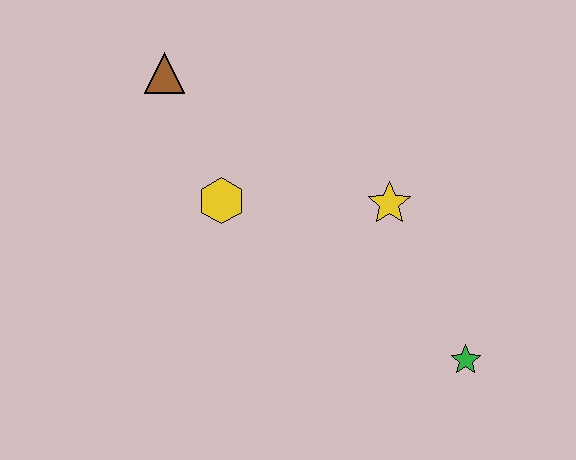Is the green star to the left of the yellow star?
No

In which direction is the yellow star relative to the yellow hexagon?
The yellow star is to the right of the yellow hexagon.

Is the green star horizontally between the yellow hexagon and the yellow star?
No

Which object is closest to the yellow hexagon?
The brown triangle is closest to the yellow hexagon.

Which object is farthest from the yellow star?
The brown triangle is farthest from the yellow star.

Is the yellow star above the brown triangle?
No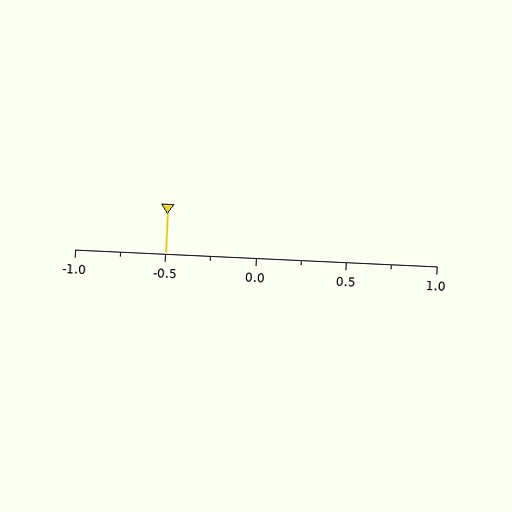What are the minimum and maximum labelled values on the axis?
The axis runs from -1.0 to 1.0.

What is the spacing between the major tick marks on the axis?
The major ticks are spaced 0.5 apart.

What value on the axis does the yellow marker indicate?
The marker indicates approximately -0.5.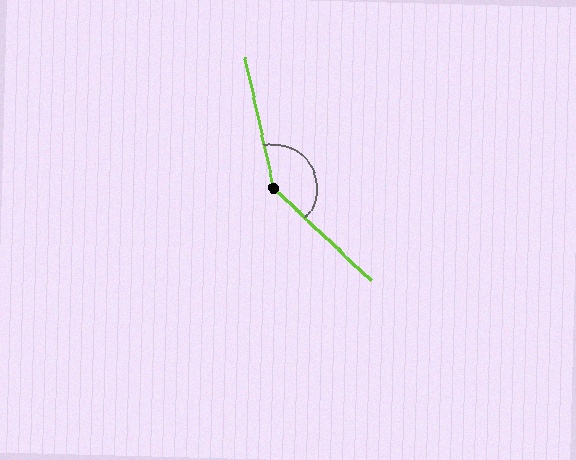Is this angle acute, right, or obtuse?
It is obtuse.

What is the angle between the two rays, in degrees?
Approximately 145 degrees.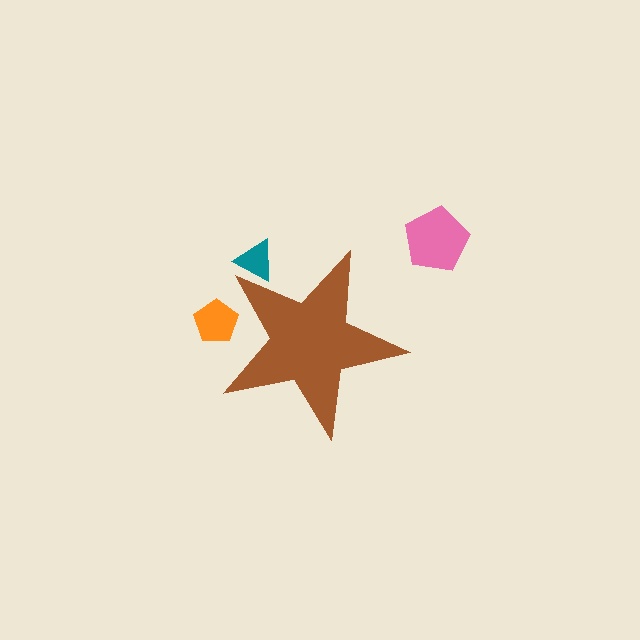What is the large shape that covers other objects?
A brown star.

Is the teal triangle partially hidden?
Yes, the teal triangle is partially hidden behind the brown star.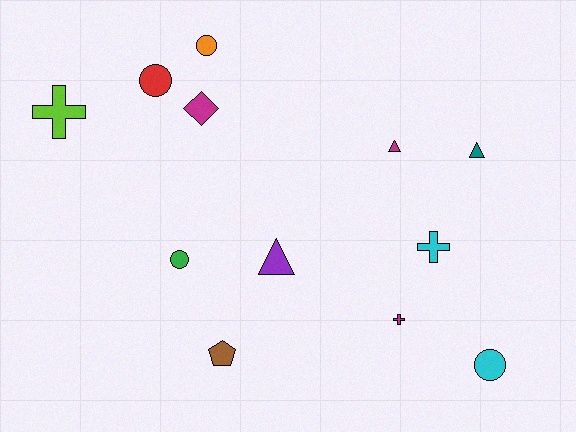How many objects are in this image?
There are 12 objects.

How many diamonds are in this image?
There is 1 diamond.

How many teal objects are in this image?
There is 1 teal object.